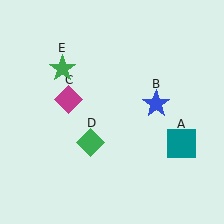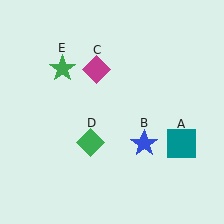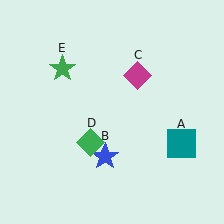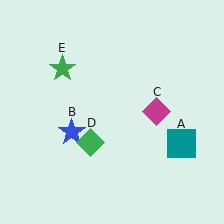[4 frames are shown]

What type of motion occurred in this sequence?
The blue star (object B), magenta diamond (object C) rotated clockwise around the center of the scene.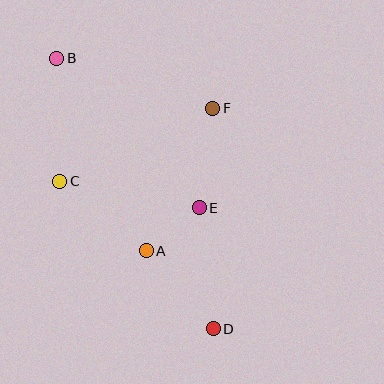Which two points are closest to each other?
Points A and E are closest to each other.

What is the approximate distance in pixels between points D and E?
The distance between D and E is approximately 122 pixels.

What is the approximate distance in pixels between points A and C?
The distance between A and C is approximately 111 pixels.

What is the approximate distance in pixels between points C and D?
The distance between C and D is approximately 213 pixels.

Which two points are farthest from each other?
Points B and D are farthest from each other.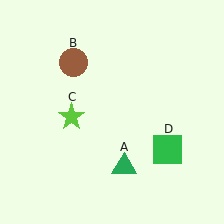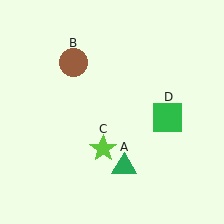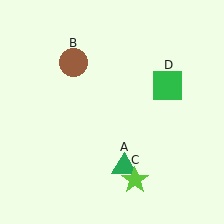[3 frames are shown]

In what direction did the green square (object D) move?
The green square (object D) moved up.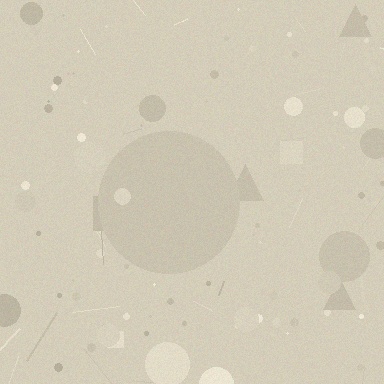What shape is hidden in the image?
A circle is hidden in the image.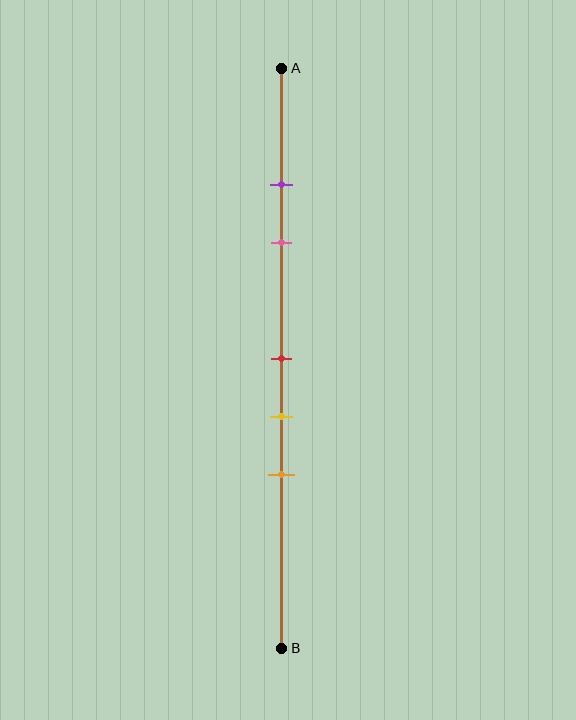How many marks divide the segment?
There are 5 marks dividing the segment.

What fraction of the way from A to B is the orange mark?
The orange mark is approximately 70% (0.7) of the way from A to B.